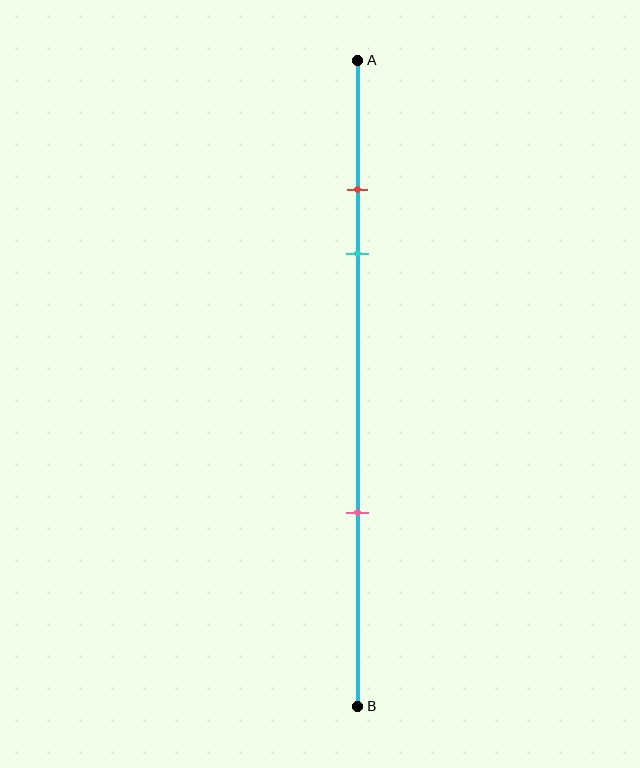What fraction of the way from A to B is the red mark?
The red mark is approximately 20% (0.2) of the way from A to B.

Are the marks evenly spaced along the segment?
No, the marks are not evenly spaced.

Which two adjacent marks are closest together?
The red and cyan marks are the closest adjacent pair.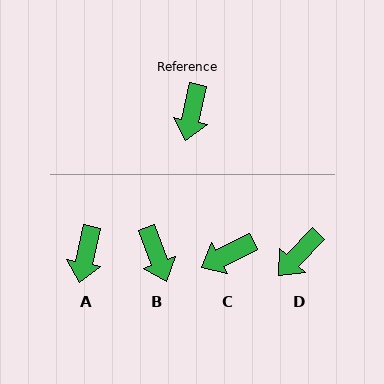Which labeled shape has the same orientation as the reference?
A.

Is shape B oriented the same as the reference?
No, it is off by about 33 degrees.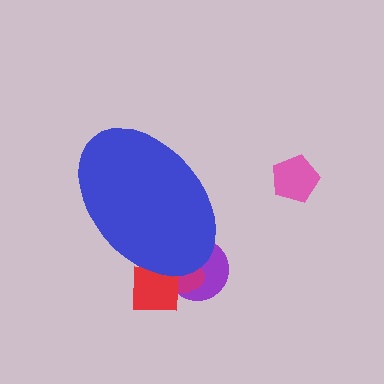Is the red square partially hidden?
Yes, the red square is partially hidden behind the blue ellipse.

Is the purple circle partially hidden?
Yes, the purple circle is partially hidden behind the blue ellipse.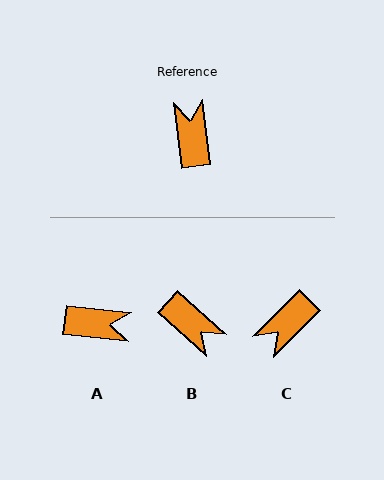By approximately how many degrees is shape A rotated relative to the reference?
Approximately 103 degrees clockwise.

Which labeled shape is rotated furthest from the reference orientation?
B, about 138 degrees away.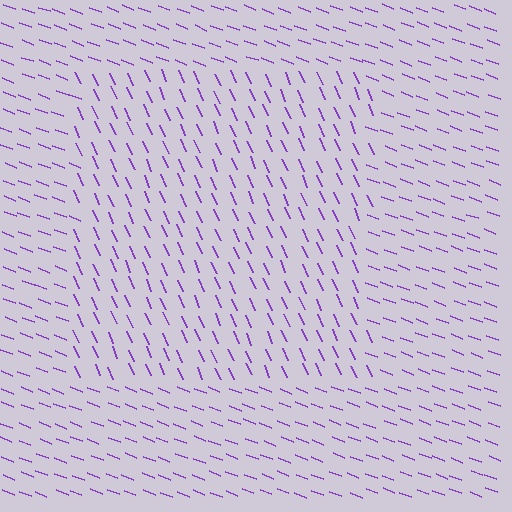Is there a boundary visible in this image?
Yes, there is a texture boundary formed by a change in line orientation.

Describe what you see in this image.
The image is filled with small purple line segments. A rectangle region in the image has lines oriented differently from the surrounding lines, creating a visible texture boundary.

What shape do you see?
I see a rectangle.